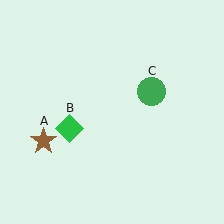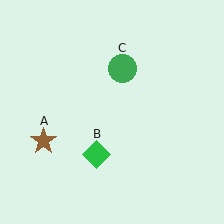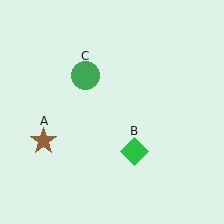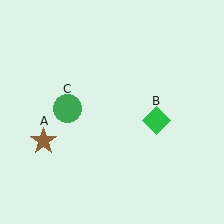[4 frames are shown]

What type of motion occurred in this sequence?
The green diamond (object B), green circle (object C) rotated counterclockwise around the center of the scene.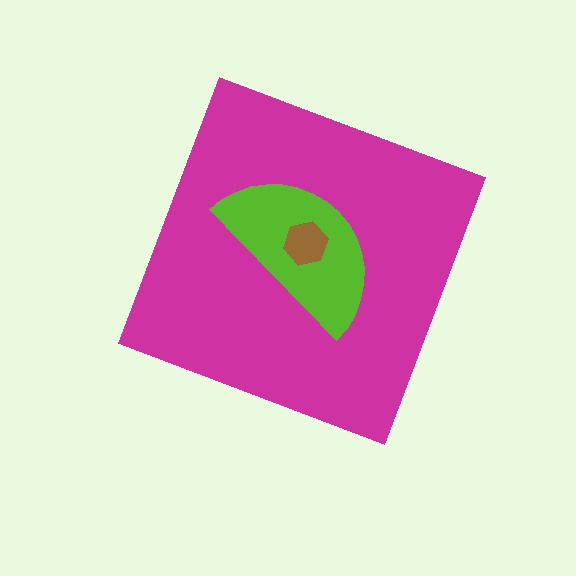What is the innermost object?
The brown hexagon.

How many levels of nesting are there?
3.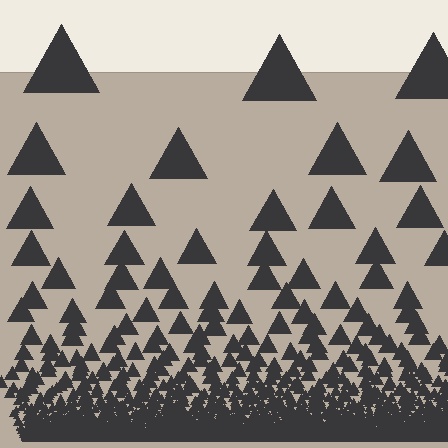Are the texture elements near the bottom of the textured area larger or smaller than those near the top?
Smaller. The gradient is inverted — elements near the bottom are smaller and denser.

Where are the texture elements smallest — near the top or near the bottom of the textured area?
Near the bottom.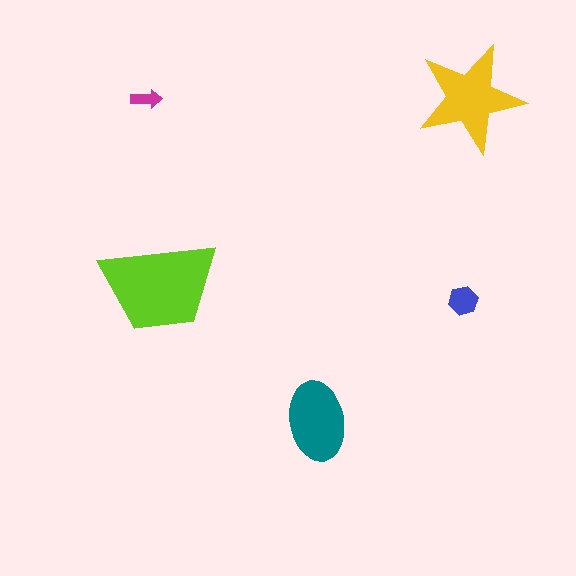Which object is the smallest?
The magenta arrow.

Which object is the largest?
The lime trapezoid.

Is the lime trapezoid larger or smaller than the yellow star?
Larger.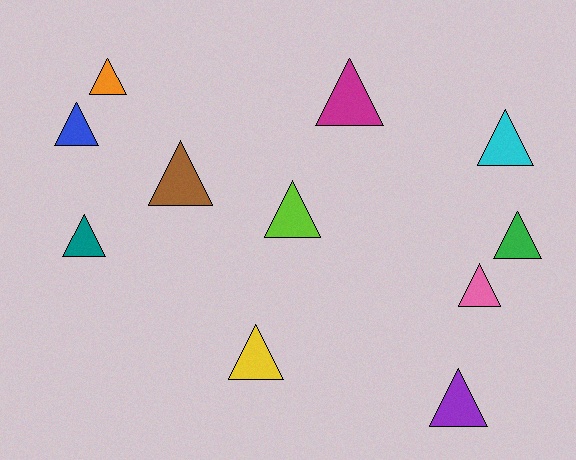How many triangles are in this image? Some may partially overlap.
There are 11 triangles.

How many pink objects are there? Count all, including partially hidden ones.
There is 1 pink object.